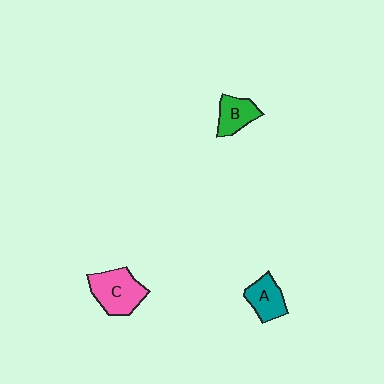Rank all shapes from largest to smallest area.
From largest to smallest: C (pink), A (teal), B (green).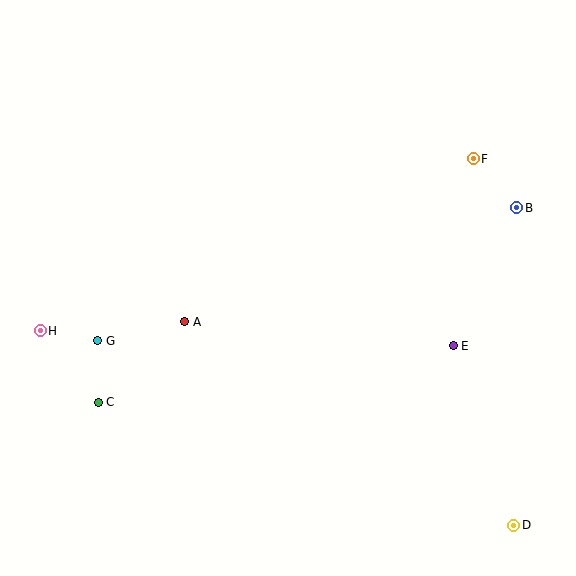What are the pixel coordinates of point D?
Point D is at (514, 526).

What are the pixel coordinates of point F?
Point F is at (473, 159).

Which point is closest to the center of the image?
Point A at (185, 322) is closest to the center.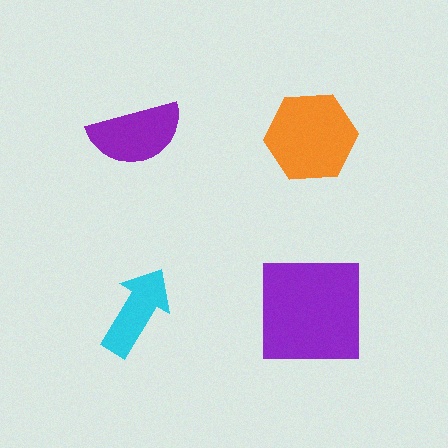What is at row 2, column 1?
A cyan arrow.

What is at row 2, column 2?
A purple square.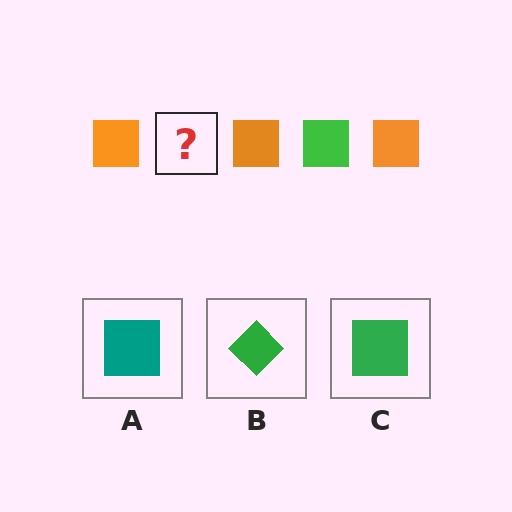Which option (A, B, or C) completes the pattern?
C.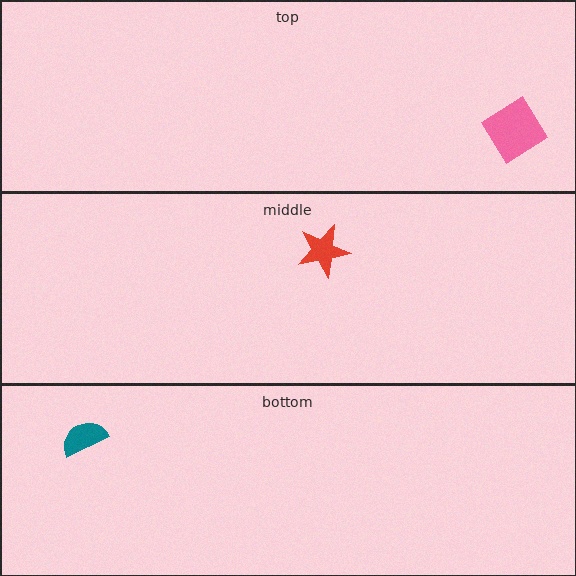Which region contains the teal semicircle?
The bottom region.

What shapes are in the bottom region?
The teal semicircle.